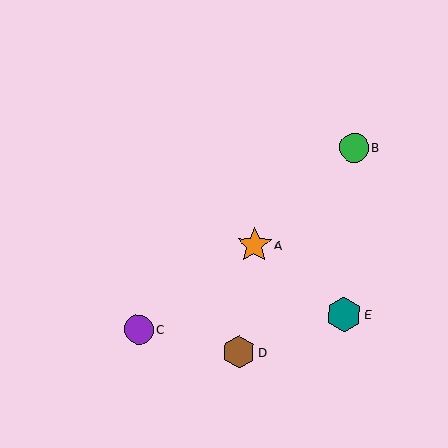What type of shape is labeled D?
Shape D is a brown hexagon.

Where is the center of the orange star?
The center of the orange star is at (254, 245).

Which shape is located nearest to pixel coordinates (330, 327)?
The teal hexagon (labeled E) at (344, 315) is nearest to that location.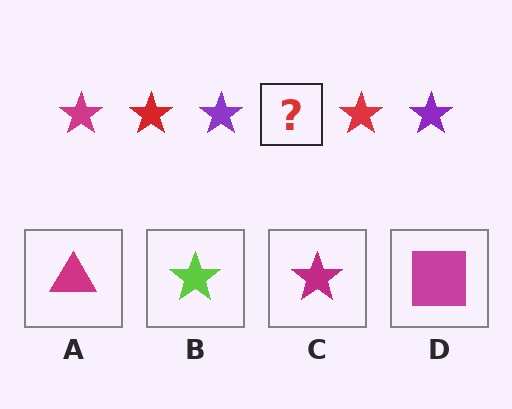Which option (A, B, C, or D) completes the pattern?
C.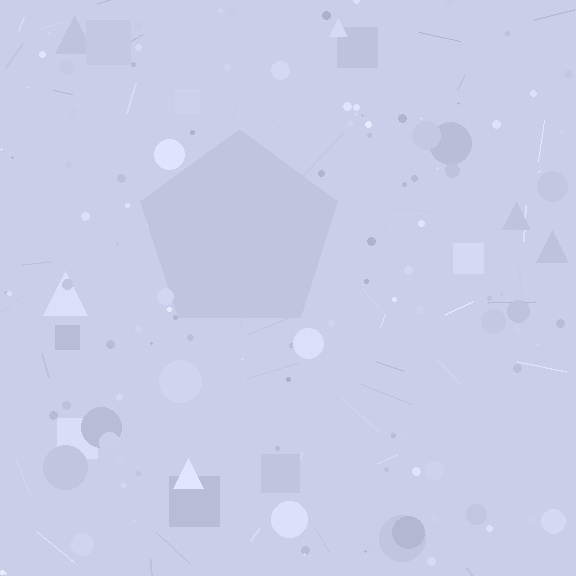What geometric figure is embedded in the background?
A pentagon is embedded in the background.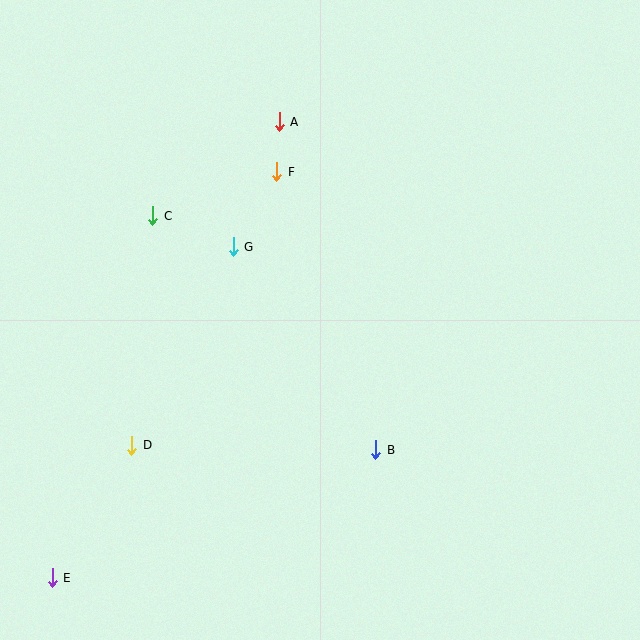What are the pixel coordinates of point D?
Point D is at (132, 445).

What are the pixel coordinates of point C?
Point C is at (153, 216).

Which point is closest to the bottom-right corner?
Point B is closest to the bottom-right corner.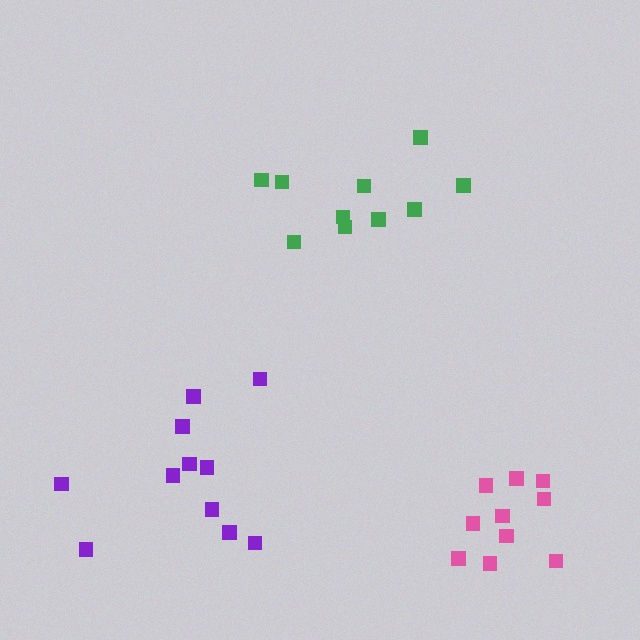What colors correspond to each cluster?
The clusters are colored: purple, green, pink.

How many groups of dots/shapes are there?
There are 3 groups.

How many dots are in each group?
Group 1: 11 dots, Group 2: 10 dots, Group 3: 10 dots (31 total).